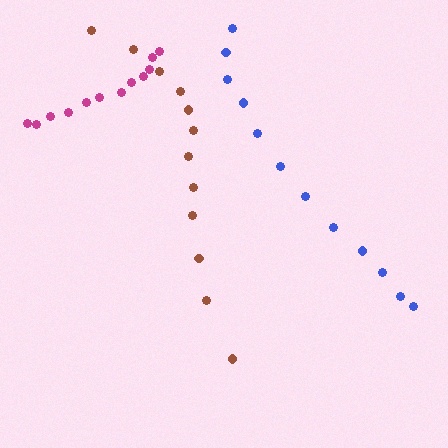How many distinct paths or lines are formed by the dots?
There are 3 distinct paths.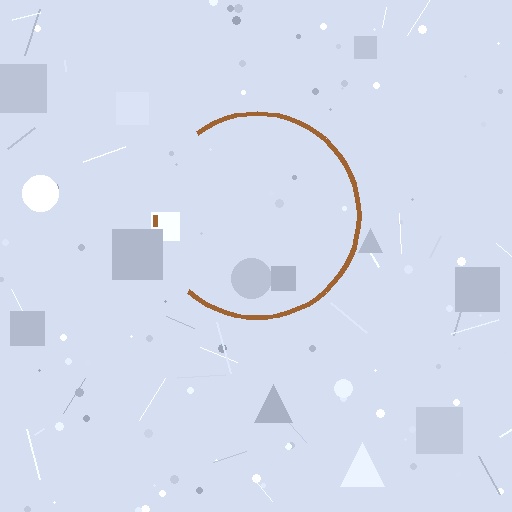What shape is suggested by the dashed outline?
The dashed outline suggests a circle.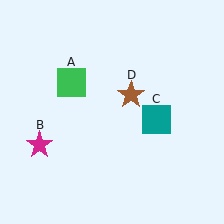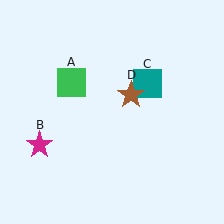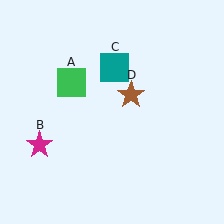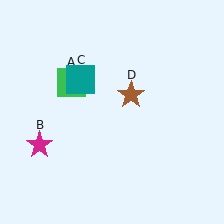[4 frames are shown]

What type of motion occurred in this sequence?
The teal square (object C) rotated counterclockwise around the center of the scene.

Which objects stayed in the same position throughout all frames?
Green square (object A) and magenta star (object B) and brown star (object D) remained stationary.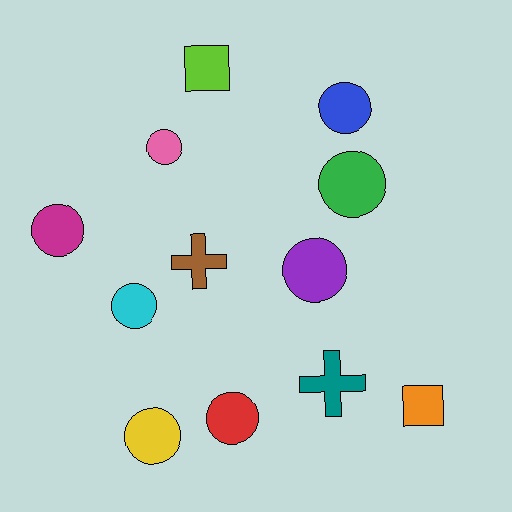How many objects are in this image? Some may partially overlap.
There are 12 objects.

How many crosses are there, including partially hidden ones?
There are 2 crosses.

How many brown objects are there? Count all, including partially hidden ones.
There is 1 brown object.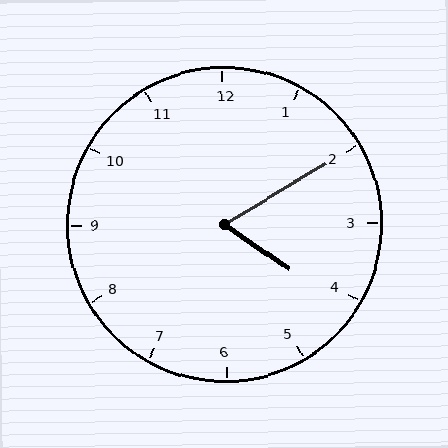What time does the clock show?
4:10.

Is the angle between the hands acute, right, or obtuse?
It is acute.